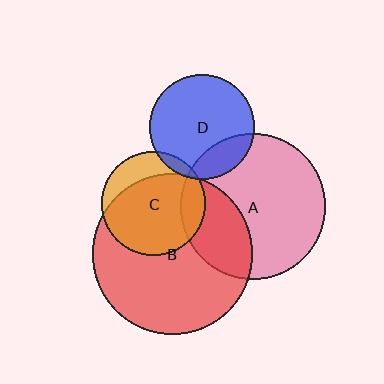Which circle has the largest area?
Circle B (red).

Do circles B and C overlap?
Yes.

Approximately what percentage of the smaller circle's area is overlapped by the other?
Approximately 75%.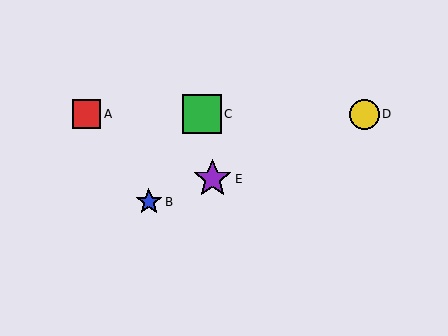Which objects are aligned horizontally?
Objects A, C, D are aligned horizontally.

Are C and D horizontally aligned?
Yes, both are at y≈114.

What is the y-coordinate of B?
Object B is at y≈202.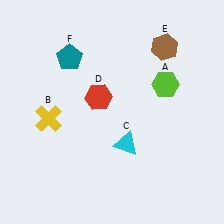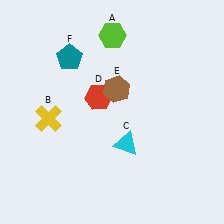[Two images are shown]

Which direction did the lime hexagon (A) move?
The lime hexagon (A) moved left.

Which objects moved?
The objects that moved are: the lime hexagon (A), the brown hexagon (E).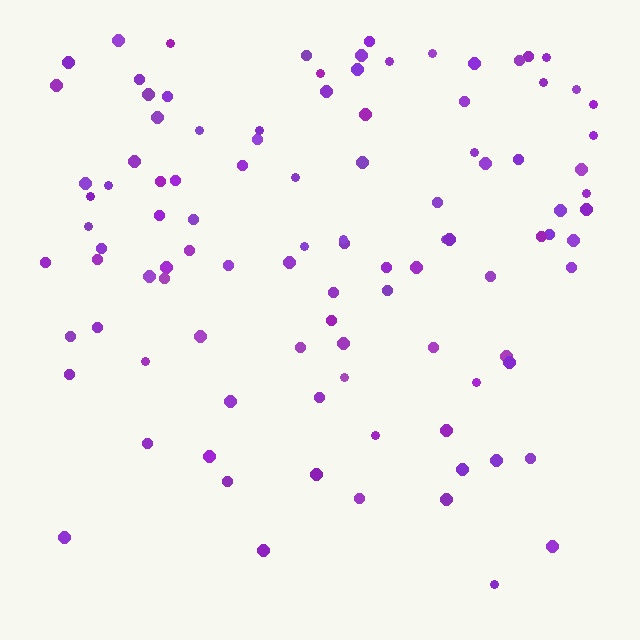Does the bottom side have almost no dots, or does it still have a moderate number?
Still a moderate number, just noticeably fewer than the top.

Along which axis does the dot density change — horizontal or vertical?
Vertical.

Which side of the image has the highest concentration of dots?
The top.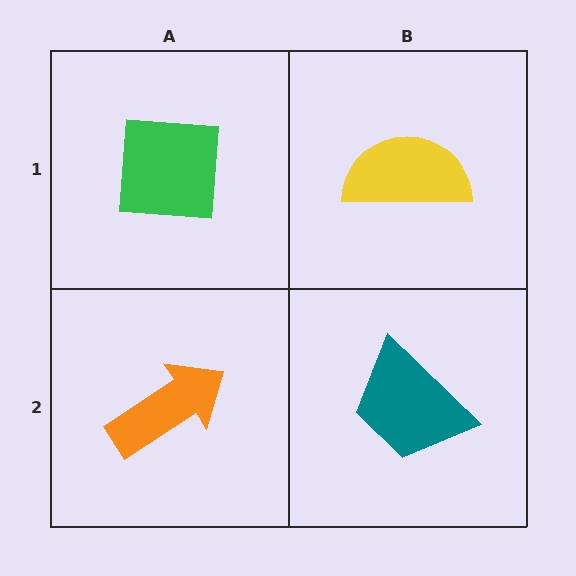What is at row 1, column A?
A green square.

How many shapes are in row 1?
2 shapes.